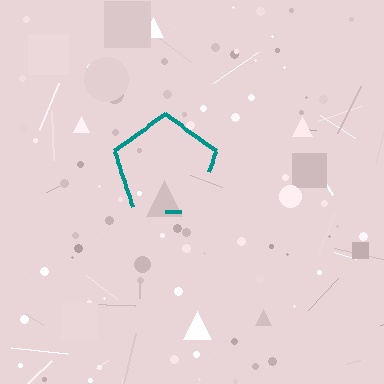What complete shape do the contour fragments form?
The contour fragments form a pentagon.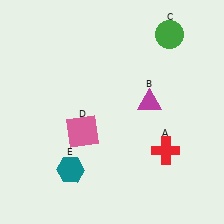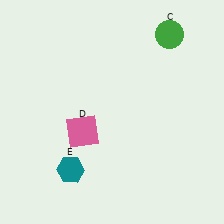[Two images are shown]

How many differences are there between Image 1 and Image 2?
There are 2 differences between the two images.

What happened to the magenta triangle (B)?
The magenta triangle (B) was removed in Image 2. It was in the top-right area of Image 1.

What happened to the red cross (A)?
The red cross (A) was removed in Image 2. It was in the bottom-right area of Image 1.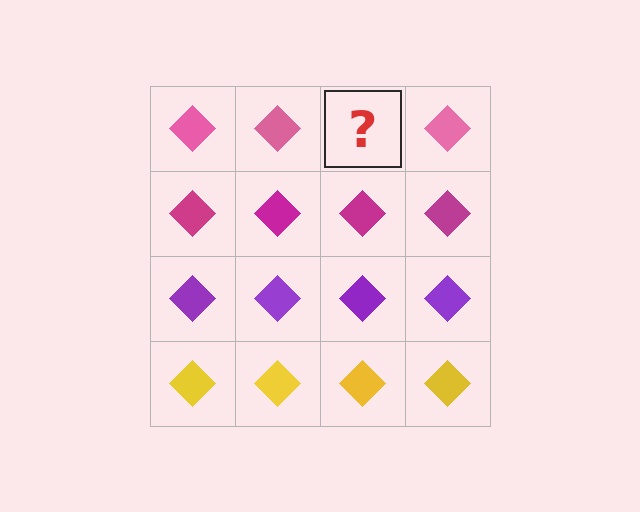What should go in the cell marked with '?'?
The missing cell should contain a pink diamond.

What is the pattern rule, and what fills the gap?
The rule is that each row has a consistent color. The gap should be filled with a pink diamond.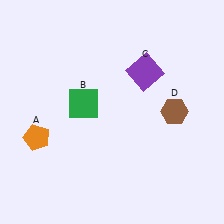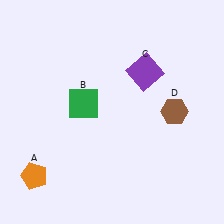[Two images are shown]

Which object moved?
The orange pentagon (A) moved down.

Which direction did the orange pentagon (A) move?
The orange pentagon (A) moved down.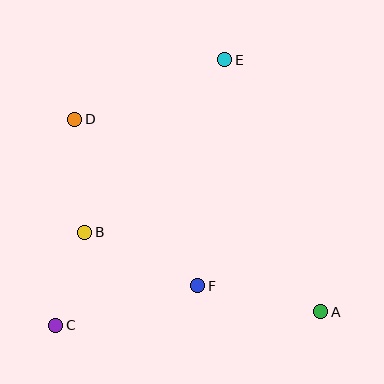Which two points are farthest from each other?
Points C and E are farthest from each other.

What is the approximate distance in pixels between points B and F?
The distance between B and F is approximately 125 pixels.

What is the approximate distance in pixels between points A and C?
The distance between A and C is approximately 266 pixels.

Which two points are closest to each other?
Points B and C are closest to each other.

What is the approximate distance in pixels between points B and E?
The distance between B and E is approximately 222 pixels.